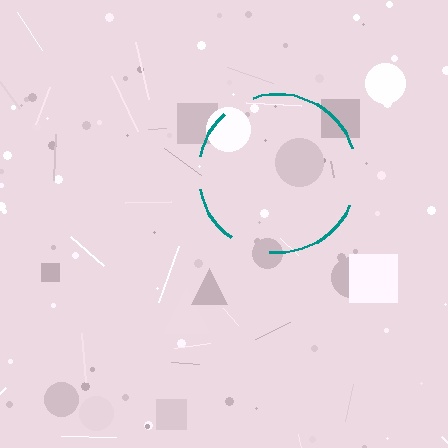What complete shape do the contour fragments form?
The contour fragments form a circle.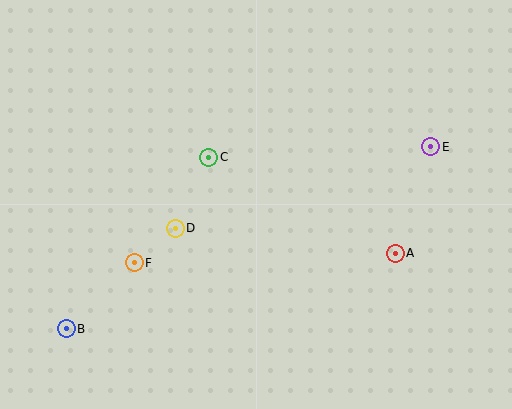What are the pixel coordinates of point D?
Point D is at (175, 228).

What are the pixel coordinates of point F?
Point F is at (134, 263).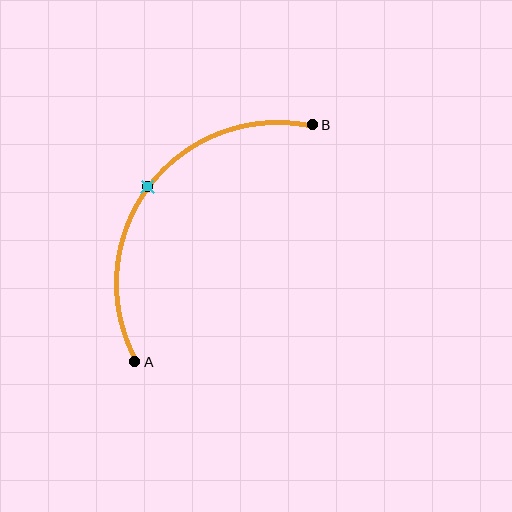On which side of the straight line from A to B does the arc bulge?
The arc bulges above and to the left of the straight line connecting A and B.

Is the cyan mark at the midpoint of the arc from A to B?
Yes. The cyan mark lies on the arc at equal arc-length from both A and B — it is the arc midpoint.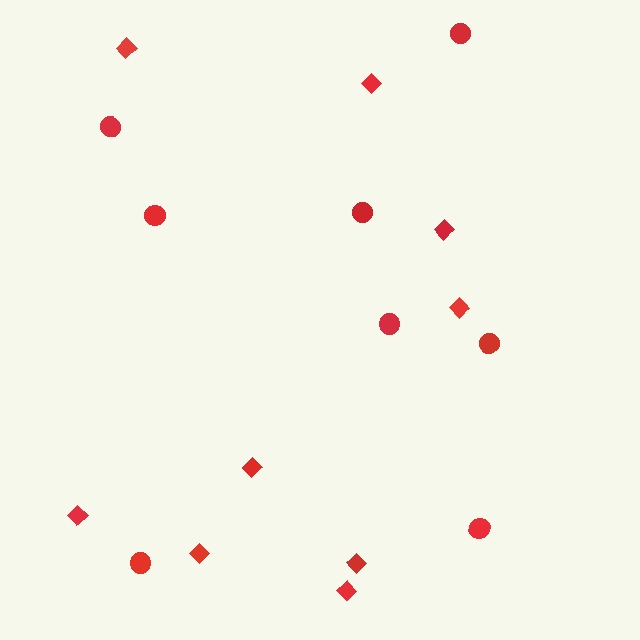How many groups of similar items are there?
There are 2 groups: one group of circles (8) and one group of diamonds (9).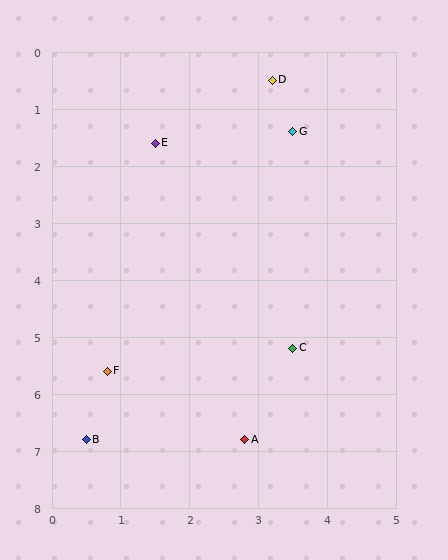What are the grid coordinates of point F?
Point F is at approximately (0.8, 5.6).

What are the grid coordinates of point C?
Point C is at approximately (3.5, 5.2).